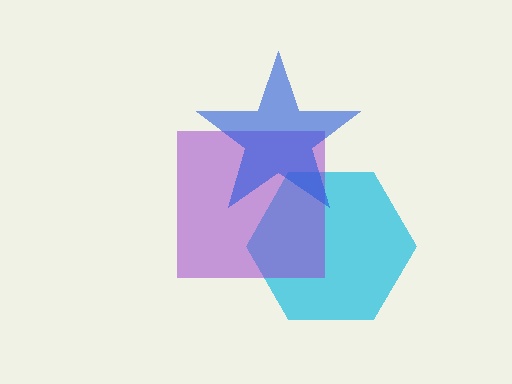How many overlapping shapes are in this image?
There are 3 overlapping shapes in the image.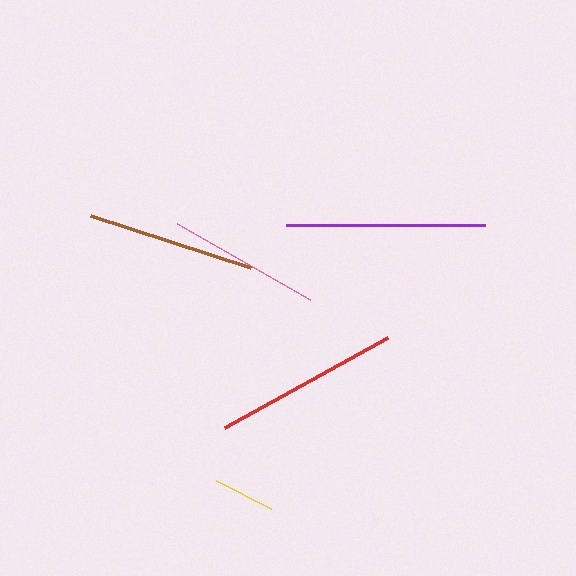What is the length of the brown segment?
The brown segment is approximately 168 pixels long.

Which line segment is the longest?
The purple line is the longest at approximately 199 pixels.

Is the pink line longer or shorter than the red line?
The red line is longer than the pink line.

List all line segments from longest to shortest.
From longest to shortest: purple, red, brown, pink, yellow.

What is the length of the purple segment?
The purple segment is approximately 199 pixels long.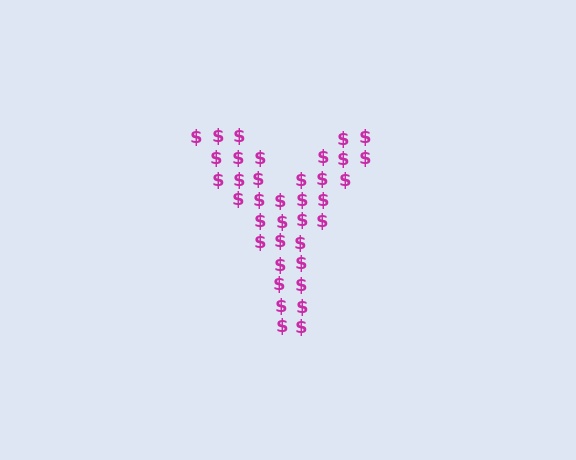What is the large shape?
The large shape is the letter Y.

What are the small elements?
The small elements are dollar signs.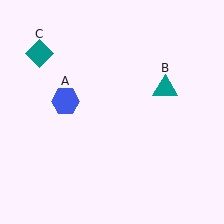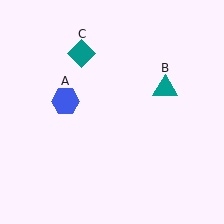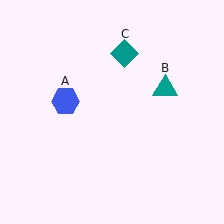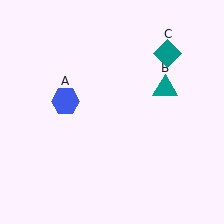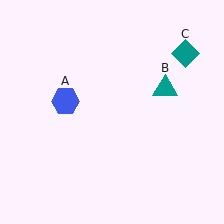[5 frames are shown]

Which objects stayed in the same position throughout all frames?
Blue hexagon (object A) and teal triangle (object B) remained stationary.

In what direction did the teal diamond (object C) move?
The teal diamond (object C) moved right.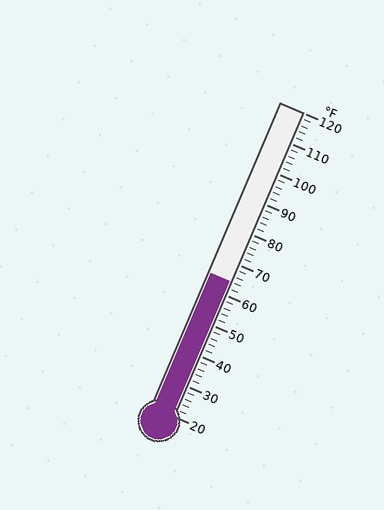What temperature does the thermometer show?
The thermometer shows approximately 64°F.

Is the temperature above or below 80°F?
The temperature is below 80°F.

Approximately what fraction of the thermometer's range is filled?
The thermometer is filled to approximately 45% of its range.